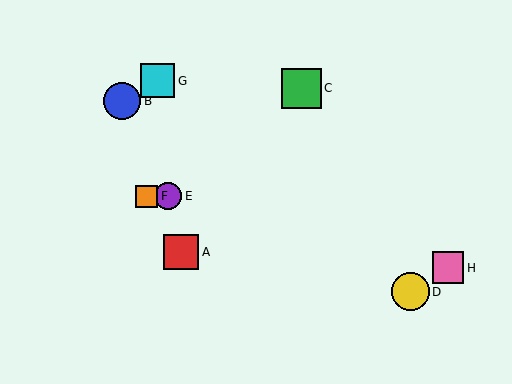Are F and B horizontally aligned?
No, F is at y≈196 and B is at y≈101.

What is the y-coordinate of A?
Object A is at y≈252.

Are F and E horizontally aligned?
Yes, both are at y≈196.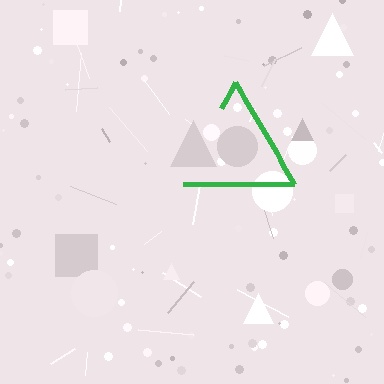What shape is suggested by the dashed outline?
The dashed outline suggests a triangle.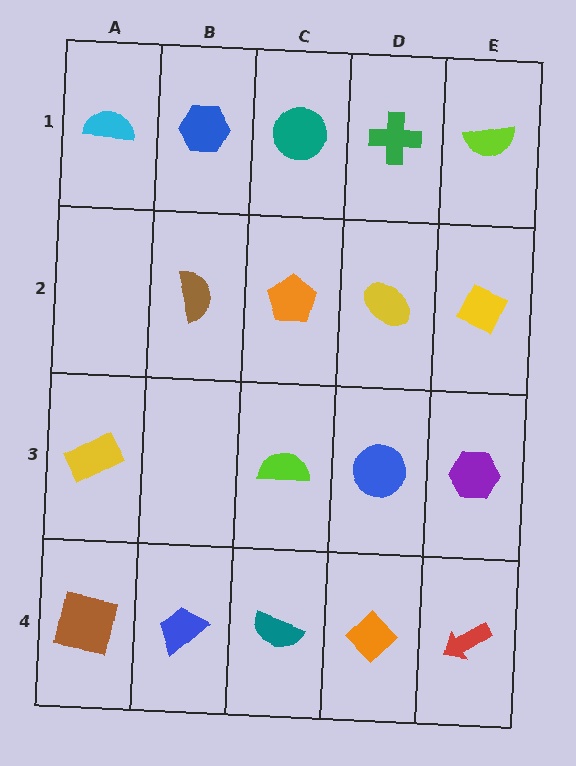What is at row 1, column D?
A green cross.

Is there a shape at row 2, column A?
No, that cell is empty.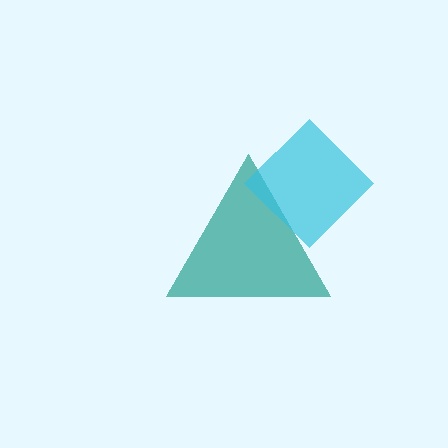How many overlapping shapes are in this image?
There are 2 overlapping shapes in the image.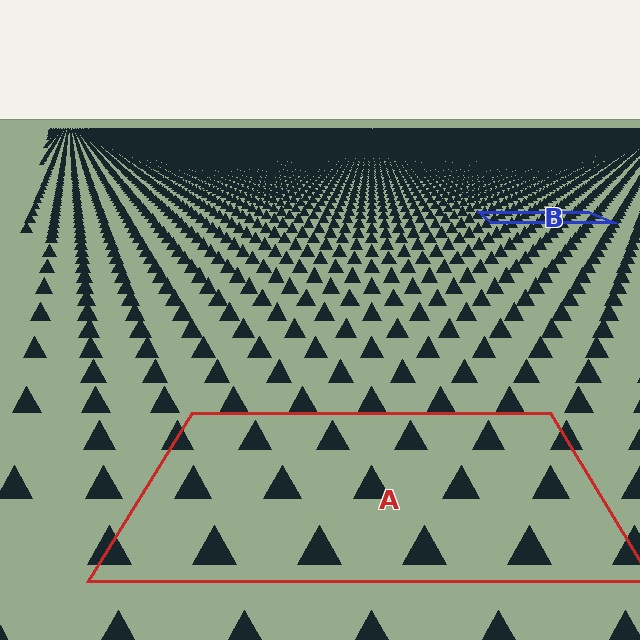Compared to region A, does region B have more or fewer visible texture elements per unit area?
Region B has more texture elements per unit area — they are packed more densely because it is farther away.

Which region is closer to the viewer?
Region A is closer. The texture elements there are larger and more spread out.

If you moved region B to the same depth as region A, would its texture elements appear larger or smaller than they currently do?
They would appear larger. At a closer depth, the same texture elements are projected at a bigger on-screen size.